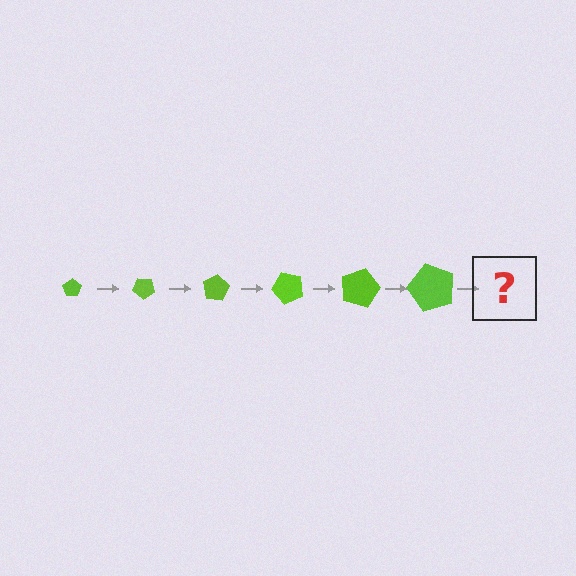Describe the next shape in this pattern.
It should be a pentagon, larger than the previous one and rotated 240 degrees from the start.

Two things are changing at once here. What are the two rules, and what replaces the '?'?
The two rules are that the pentagon grows larger each step and it rotates 40 degrees each step. The '?' should be a pentagon, larger than the previous one and rotated 240 degrees from the start.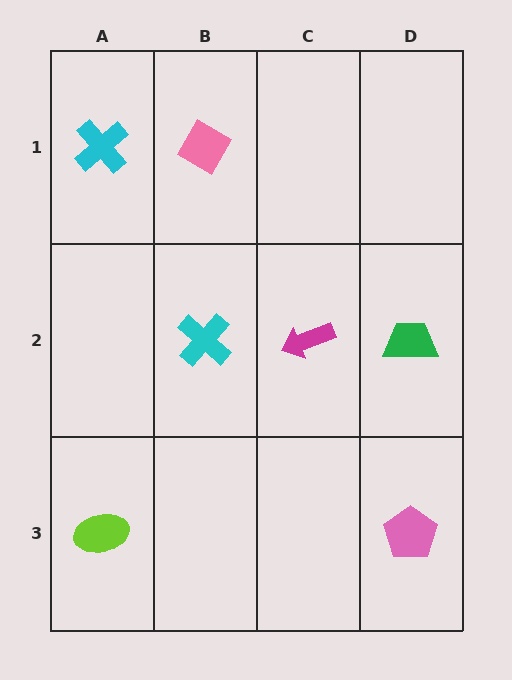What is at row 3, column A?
A lime ellipse.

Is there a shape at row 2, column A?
No, that cell is empty.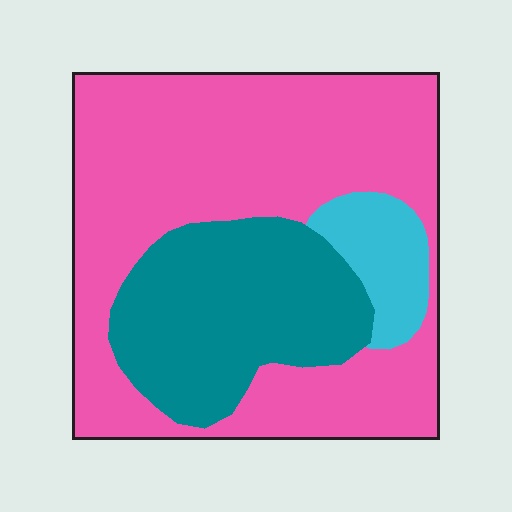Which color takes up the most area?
Pink, at roughly 65%.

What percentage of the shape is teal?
Teal takes up between a sixth and a third of the shape.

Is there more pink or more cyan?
Pink.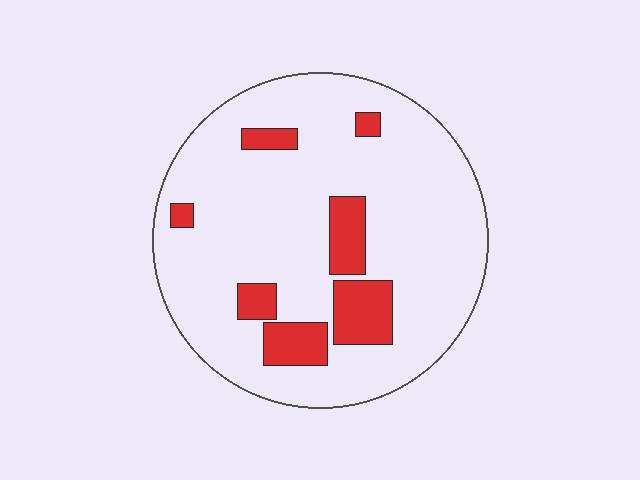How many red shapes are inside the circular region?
7.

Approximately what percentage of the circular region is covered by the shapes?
Approximately 15%.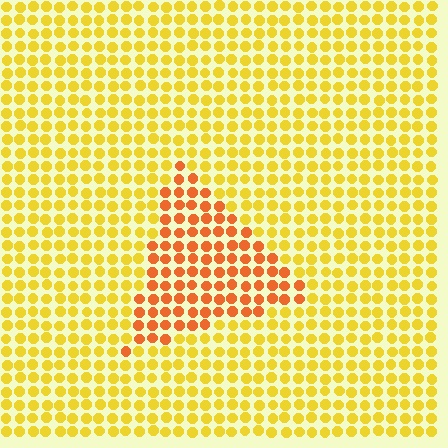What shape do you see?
I see a triangle.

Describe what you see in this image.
The image is filled with small yellow elements in a uniform arrangement. A triangle-shaped region is visible where the elements are tinted to a slightly different hue, forming a subtle color boundary.